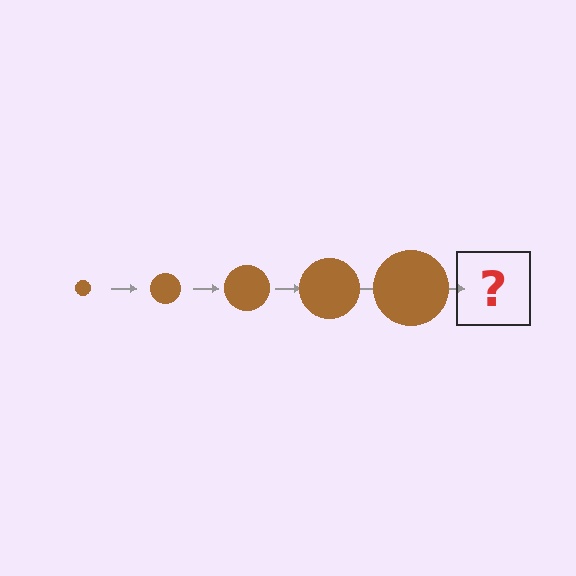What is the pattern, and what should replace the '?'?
The pattern is that the circle gets progressively larger each step. The '?' should be a brown circle, larger than the previous one.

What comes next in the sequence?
The next element should be a brown circle, larger than the previous one.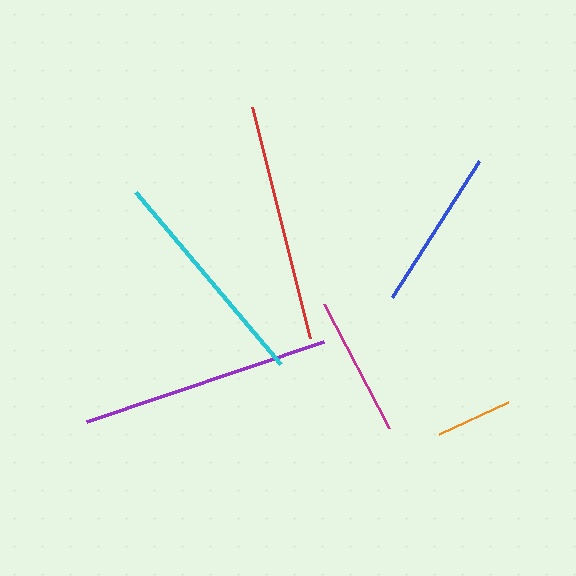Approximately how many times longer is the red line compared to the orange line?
The red line is approximately 3.1 times the length of the orange line.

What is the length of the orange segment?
The orange segment is approximately 76 pixels long.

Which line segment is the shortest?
The orange line is the shortest at approximately 76 pixels.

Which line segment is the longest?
The purple line is the longest at approximately 250 pixels.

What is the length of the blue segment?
The blue segment is approximately 162 pixels long.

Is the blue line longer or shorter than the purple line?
The purple line is longer than the blue line.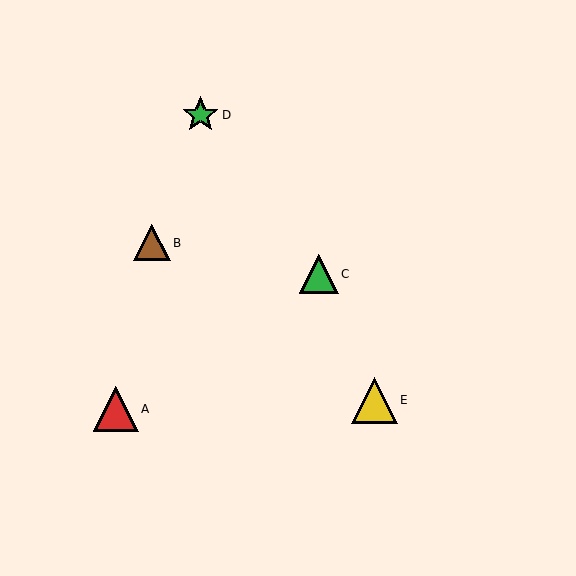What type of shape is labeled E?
Shape E is a yellow triangle.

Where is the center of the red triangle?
The center of the red triangle is at (116, 409).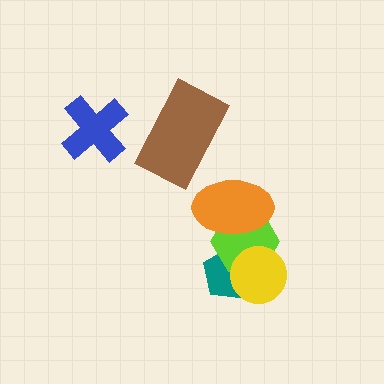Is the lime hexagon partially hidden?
Yes, it is partially covered by another shape.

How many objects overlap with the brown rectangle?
0 objects overlap with the brown rectangle.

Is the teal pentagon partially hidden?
Yes, it is partially covered by another shape.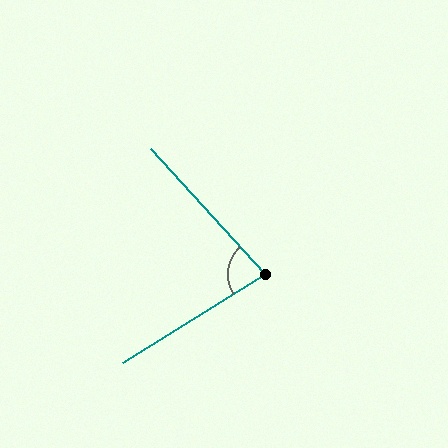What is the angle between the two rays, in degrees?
Approximately 79 degrees.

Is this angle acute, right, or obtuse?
It is acute.